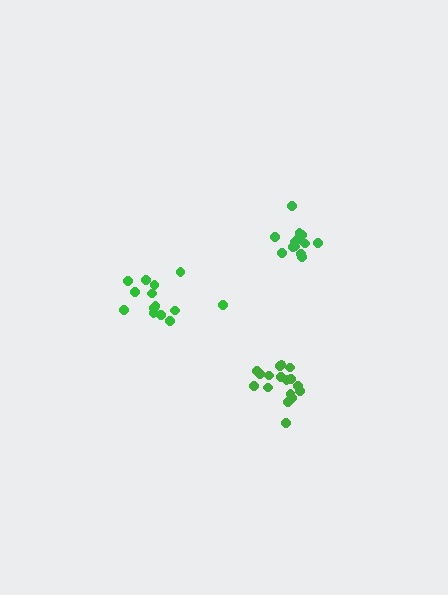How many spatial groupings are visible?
There are 3 spatial groupings.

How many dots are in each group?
Group 1: 13 dots, Group 2: 17 dots, Group 3: 14 dots (44 total).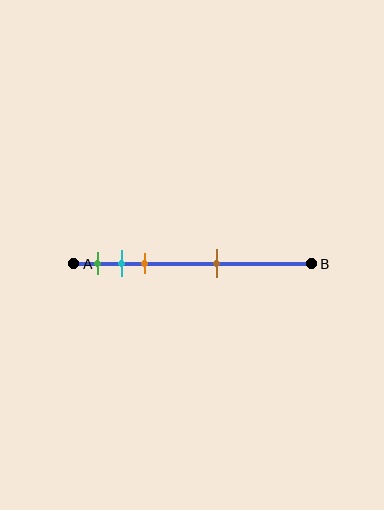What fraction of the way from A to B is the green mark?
The green mark is approximately 10% (0.1) of the way from A to B.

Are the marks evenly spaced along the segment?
No, the marks are not evenly spaced.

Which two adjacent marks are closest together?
The cyan and orange marks are the closest adjacent pair.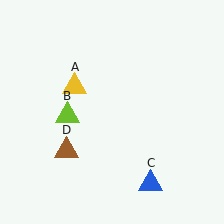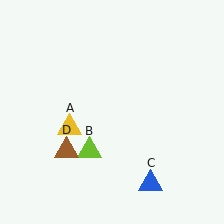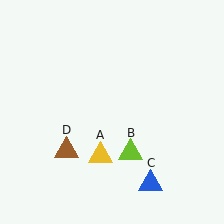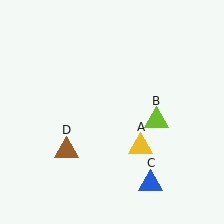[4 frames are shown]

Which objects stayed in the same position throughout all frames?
Blue triangle (object C) and brown triangle (object D) remained stationary.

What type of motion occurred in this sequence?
The yellow triangle (object A), lime triangle (object B) rotated counterclockwise around the center of the scene.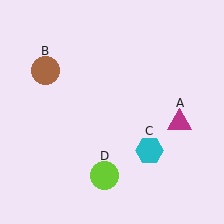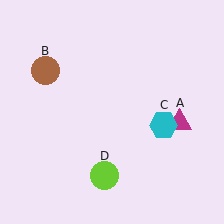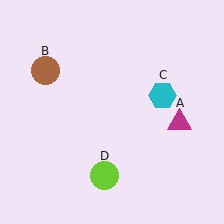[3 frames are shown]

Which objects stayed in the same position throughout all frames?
Magenta triangle (object A) and brown circle (object B) and lime circle (object D) remained stationary.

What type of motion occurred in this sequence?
The cyan hexagon (object C) rotated counterclockwise around the center of the scene.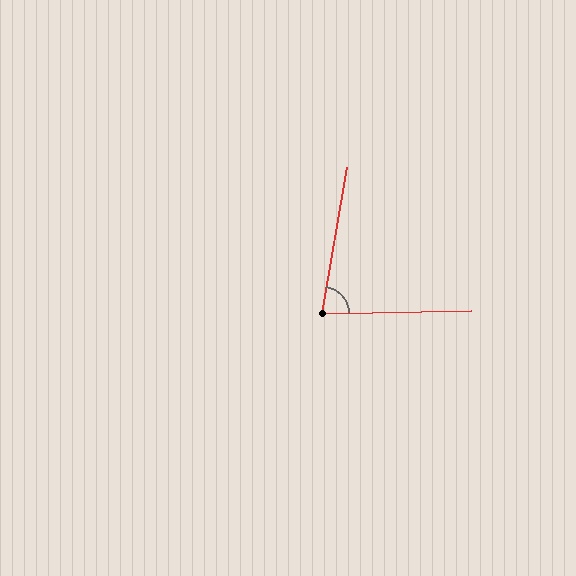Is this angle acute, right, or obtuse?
It is acute.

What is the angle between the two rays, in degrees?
Approximately 79 degrees.